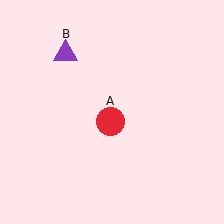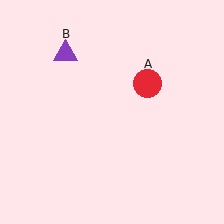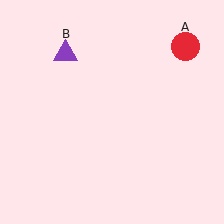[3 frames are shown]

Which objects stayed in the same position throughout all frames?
Purple triangle (object B) remained stationary.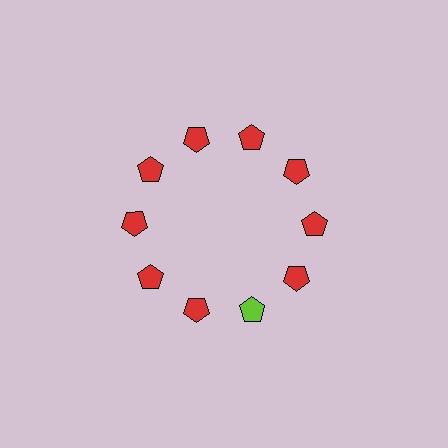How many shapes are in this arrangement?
There are 10 shapes arranged in a ring pattern.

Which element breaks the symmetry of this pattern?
The lime pentagon at roughly the 5 o'clock position breaks the symmetry. All other shapes are red pentagons.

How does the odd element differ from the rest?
It has a different color: lime instead of red.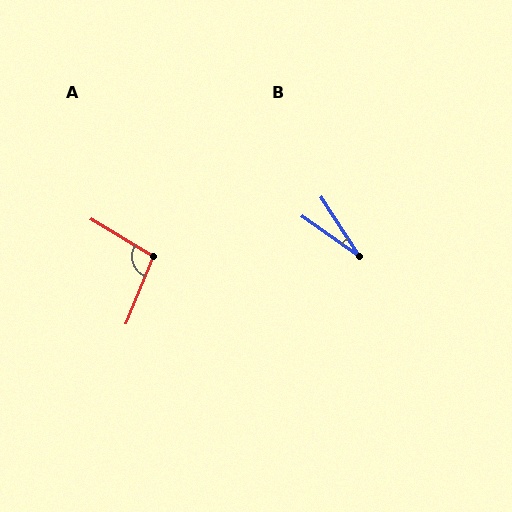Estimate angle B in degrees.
Approximately 22 degrees.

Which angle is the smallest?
B, at approximately 22 degrees.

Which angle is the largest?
A, at approximately 99 degrees.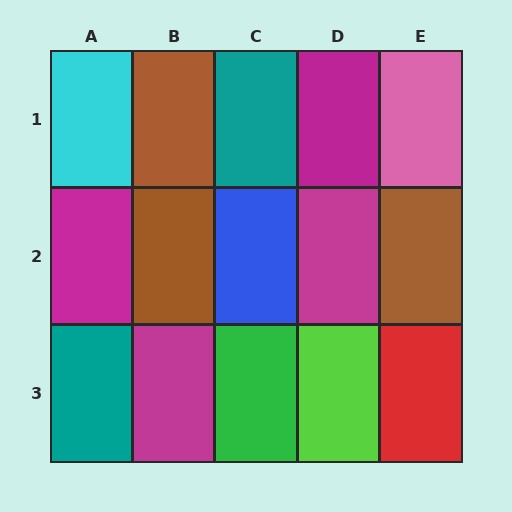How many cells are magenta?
4 cells are magenta.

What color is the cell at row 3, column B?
Magenta.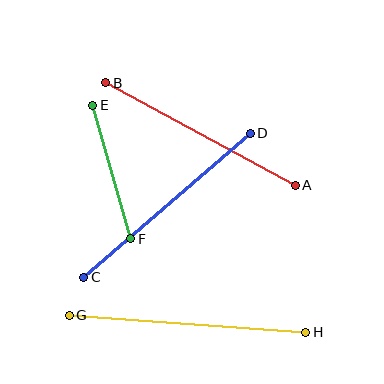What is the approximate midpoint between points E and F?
The midpoint is at approximately (112, 172) pixels.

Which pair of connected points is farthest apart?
Points G and H are farthest apart.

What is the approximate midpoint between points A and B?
The midpoint is at approximately (200, 134) pixels.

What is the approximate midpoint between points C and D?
The midpoint is at approximately (167, 205) pixels.